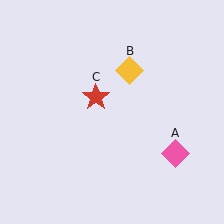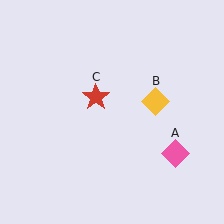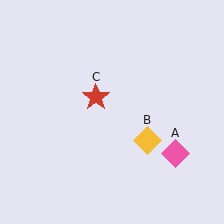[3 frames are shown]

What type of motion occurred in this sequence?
The yellow diamond (object B) rotated clockwise around the center of the scene.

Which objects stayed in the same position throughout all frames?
Pink diamond (object A) and red star (object C) remained stationary.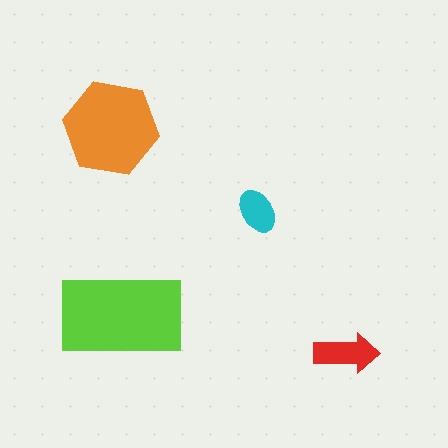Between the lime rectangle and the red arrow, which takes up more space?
The lime rectangle.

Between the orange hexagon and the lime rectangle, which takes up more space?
The lime rectangle.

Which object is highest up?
The orange hexagon is topmost.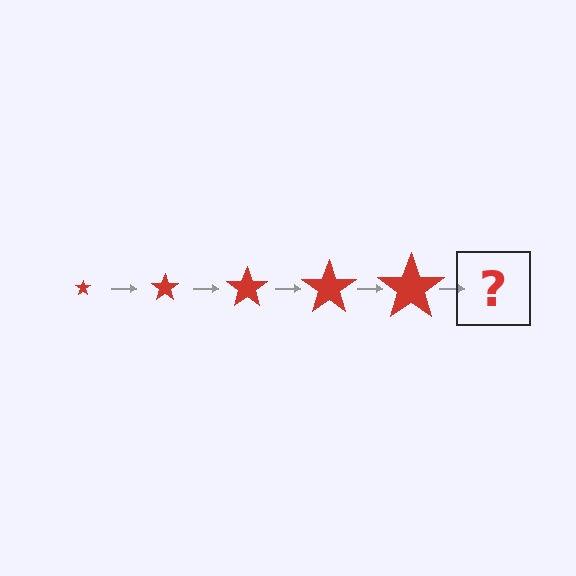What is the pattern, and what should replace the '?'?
The pattern is that the star gets progressively larger each step. The '?' should be a red star, larger than the previous one.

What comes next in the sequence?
The next element should be a red star, larger than the previous one.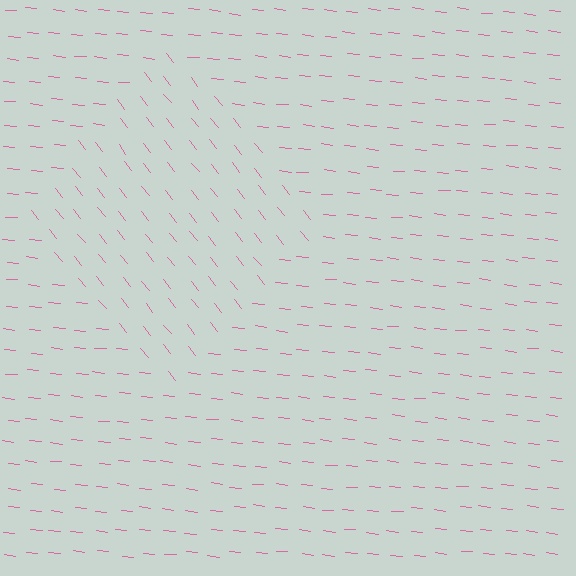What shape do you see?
I see a diamond.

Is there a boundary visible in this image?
Yes, there is a texture boundary formed by a change in line orientation.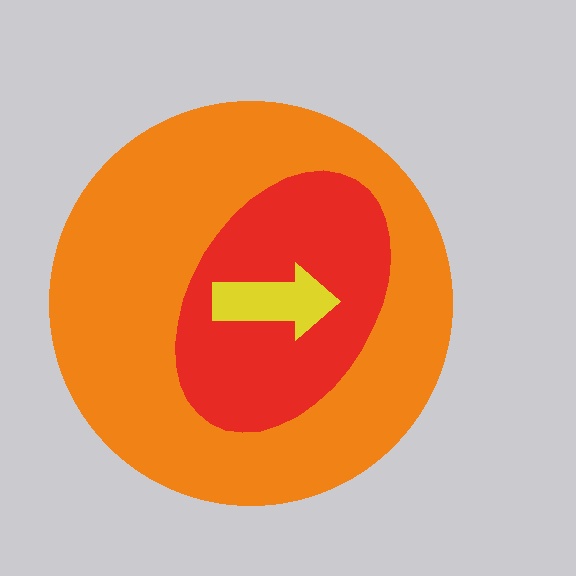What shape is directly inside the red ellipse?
The yellow arrow.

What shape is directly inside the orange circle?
The red ellipse.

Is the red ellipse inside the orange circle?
Yes.